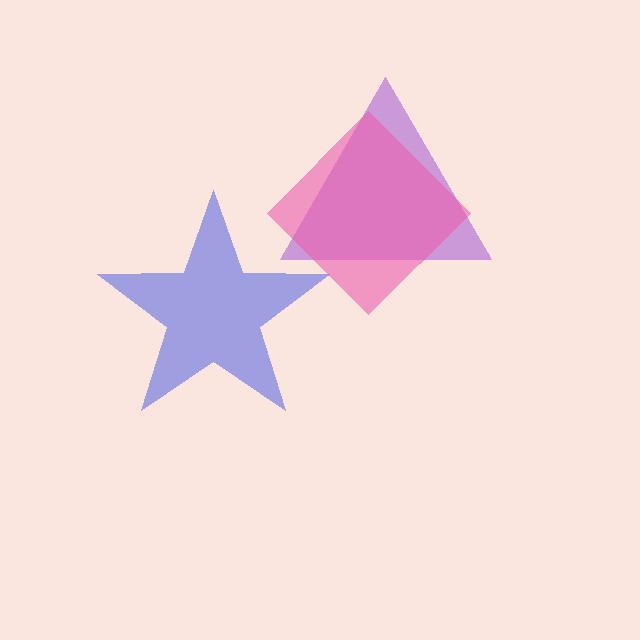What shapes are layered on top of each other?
The layered shapes are: a purple triangle, a blue star, a pink diamond.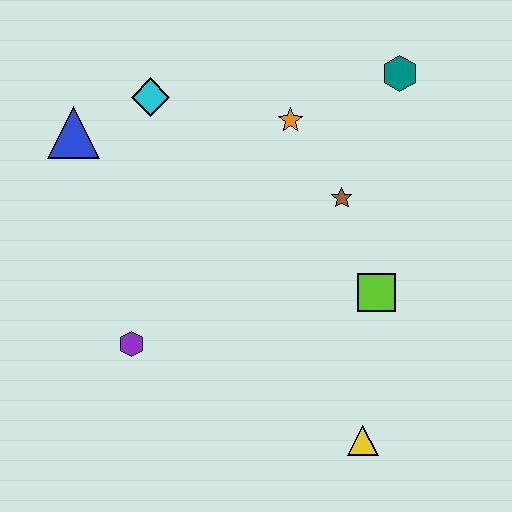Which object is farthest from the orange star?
The yellow triangle is farthest from the orange star.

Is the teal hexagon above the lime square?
Yes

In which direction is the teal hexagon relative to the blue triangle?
The teal hexagon is to the right of the blue triangle.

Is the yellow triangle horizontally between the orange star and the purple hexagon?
No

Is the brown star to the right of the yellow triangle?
No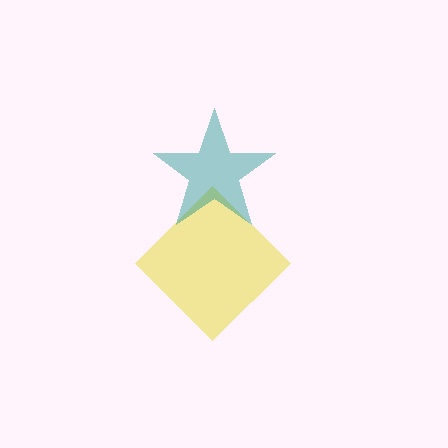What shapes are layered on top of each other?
The layered shapes are: a yellow diamond, a teal star.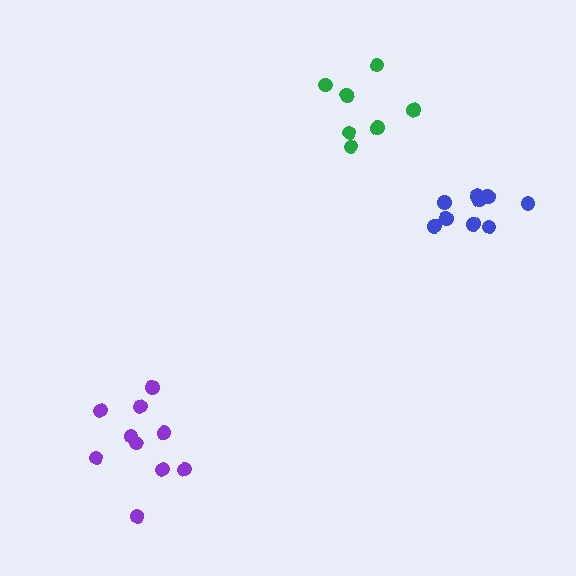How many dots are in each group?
Group 1: 7 dots, Group 2: 10 dots, Group 3: 9 dots (26 total).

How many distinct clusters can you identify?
There are 3 distinct clusters.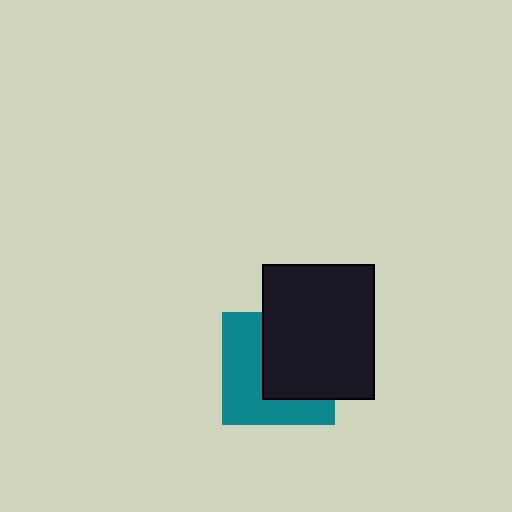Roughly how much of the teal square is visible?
About half of it is visible (roughly 50%).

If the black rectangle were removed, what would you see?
You would see the complete teal square.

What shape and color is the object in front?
The object in front is a black rectangle.